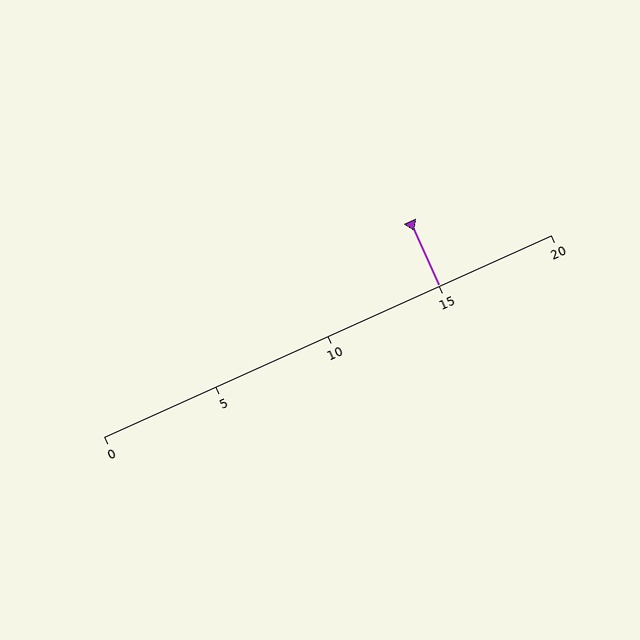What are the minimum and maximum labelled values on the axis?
The axis runs from 0 to 20.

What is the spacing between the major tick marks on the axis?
The major ticks are spaced 5 apart.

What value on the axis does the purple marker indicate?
The marker indicates approximately 15.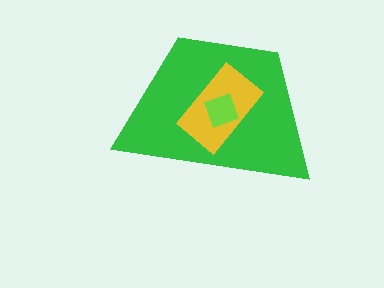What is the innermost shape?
The lime square.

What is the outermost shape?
The green trapezoid.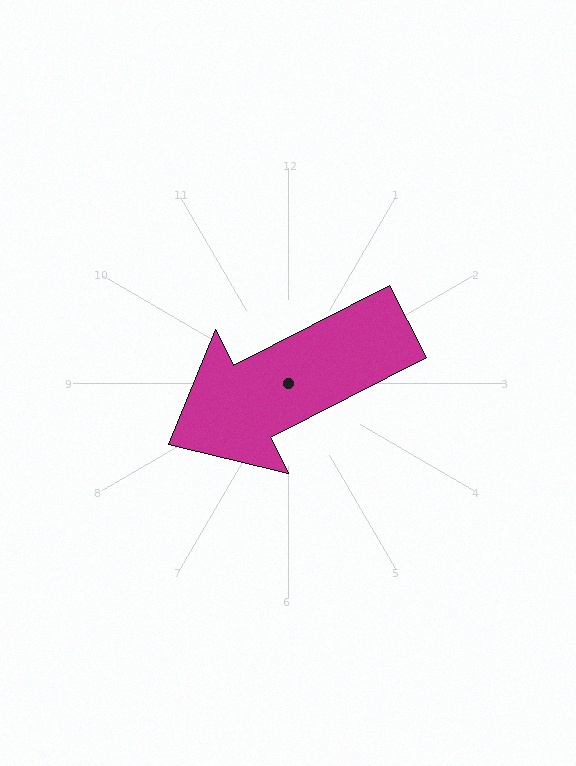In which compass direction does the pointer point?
Southwest.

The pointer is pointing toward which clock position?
Roughly 8 o'clock.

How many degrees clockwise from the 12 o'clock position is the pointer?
Approximately 243 degrees.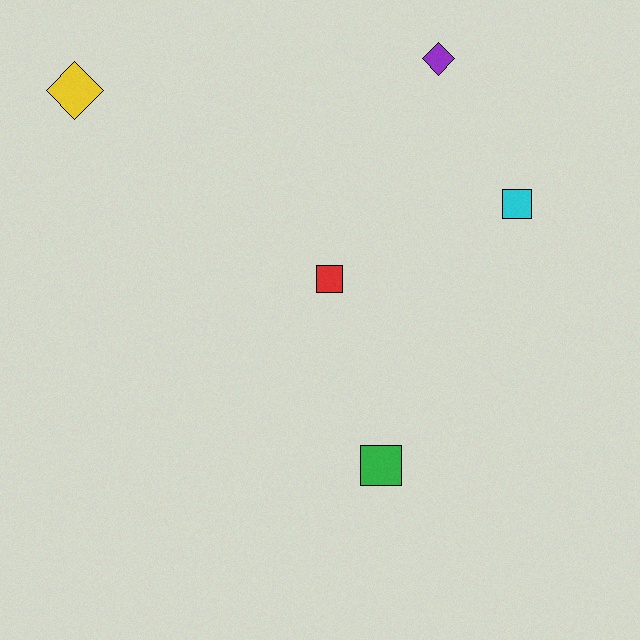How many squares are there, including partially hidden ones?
There are 3 squares.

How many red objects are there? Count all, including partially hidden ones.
There is 1 red object.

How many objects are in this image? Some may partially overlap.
There are 5 objects.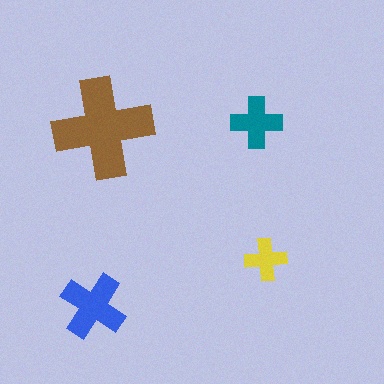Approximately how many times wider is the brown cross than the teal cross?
About 2 times wider.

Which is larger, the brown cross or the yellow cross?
The brown one.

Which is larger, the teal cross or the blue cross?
The blue one.